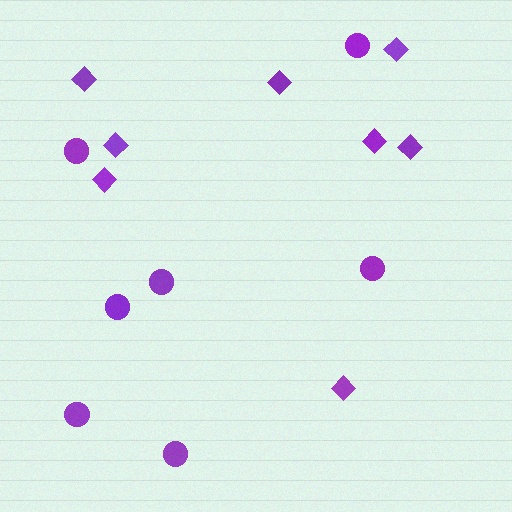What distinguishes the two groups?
There are 2 groups: one group of circles (7) and one group of diamonds (8).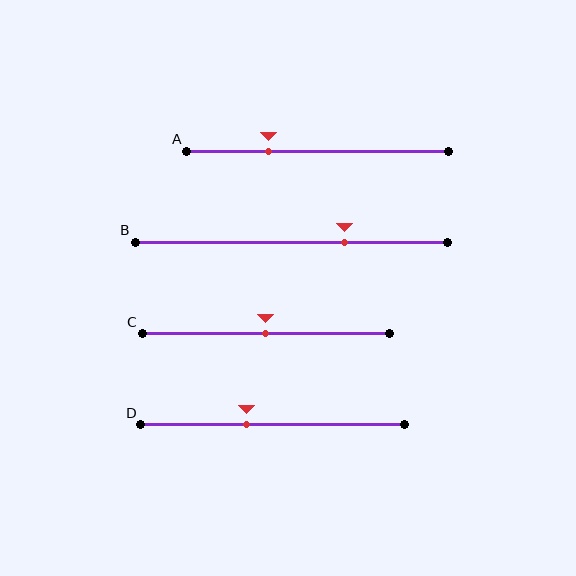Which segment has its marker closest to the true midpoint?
Segment C has its marker closest to the true midpoint.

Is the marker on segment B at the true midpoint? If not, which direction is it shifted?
No, the marker on segment B is shifted to the right by about 17% of the segment length.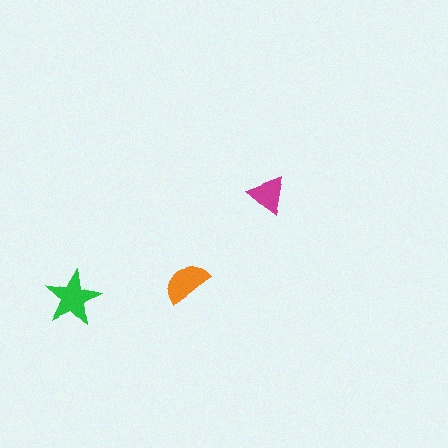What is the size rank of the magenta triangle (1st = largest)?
3rd.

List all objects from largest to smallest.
The green star, the orange semicircle, the magenta triangle.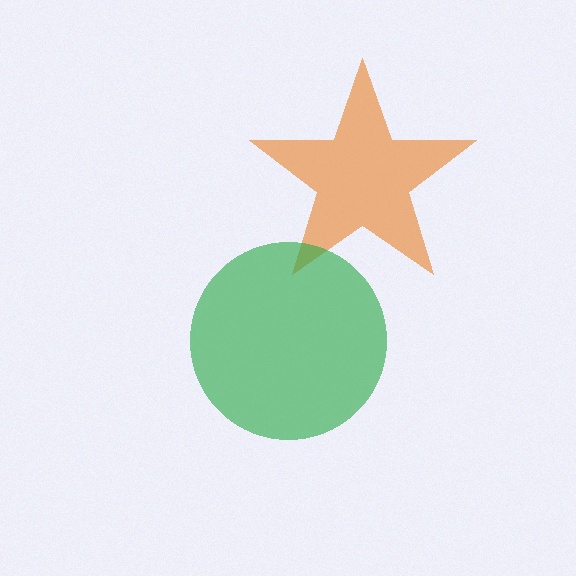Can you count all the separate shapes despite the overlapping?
Yes, there are 2 separate shapes.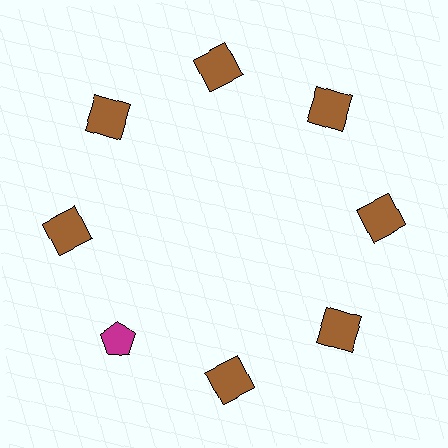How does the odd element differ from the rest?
It differs in both color (magenta instead of brown) and shape (pentagon instead of square).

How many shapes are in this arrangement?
There are 8 shapes arranged in a ring pattern.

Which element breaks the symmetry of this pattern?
The magenta pentagon at roughly the 8 o'clock position breaks the symmetry. All other shapes are brown squares.